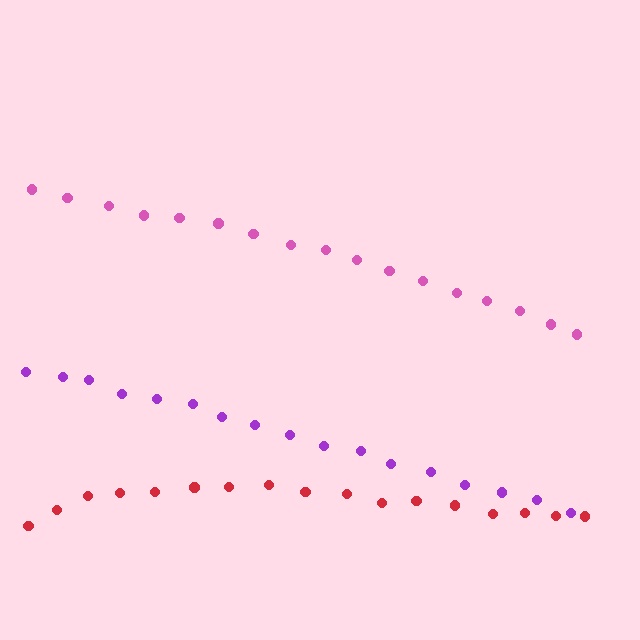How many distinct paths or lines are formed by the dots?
There are 3 distinct paths.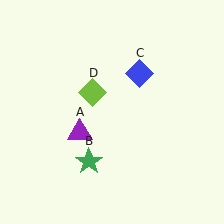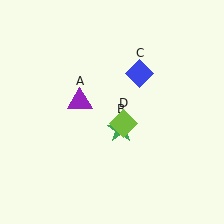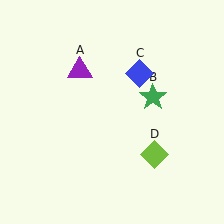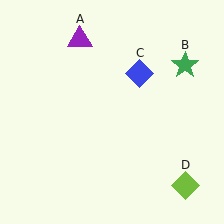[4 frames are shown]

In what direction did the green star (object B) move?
The green star (object B) moved up and to the right.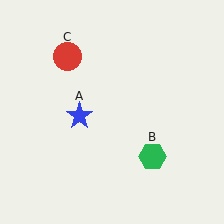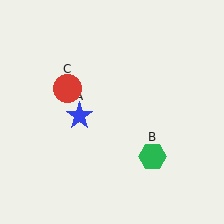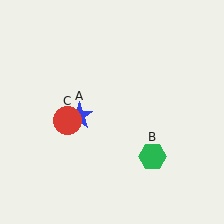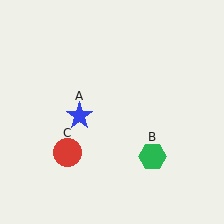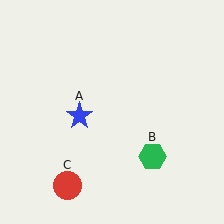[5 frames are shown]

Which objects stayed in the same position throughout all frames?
Blue star (object A) and green hexagon (object B) remained stationary.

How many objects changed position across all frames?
1 object changed position: red circle (object C).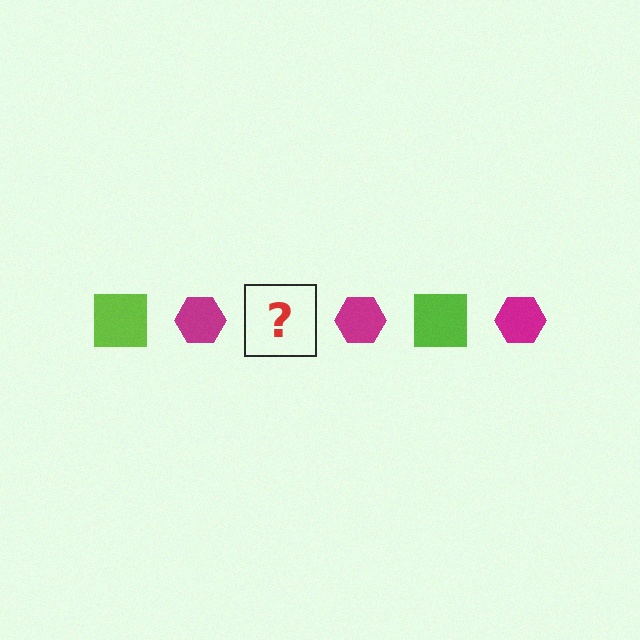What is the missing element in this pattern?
The missing element is a lime square.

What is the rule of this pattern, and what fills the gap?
The rule is that the pattern alternates between lime square and magenta hexagon. The gap should be filled with a lime square.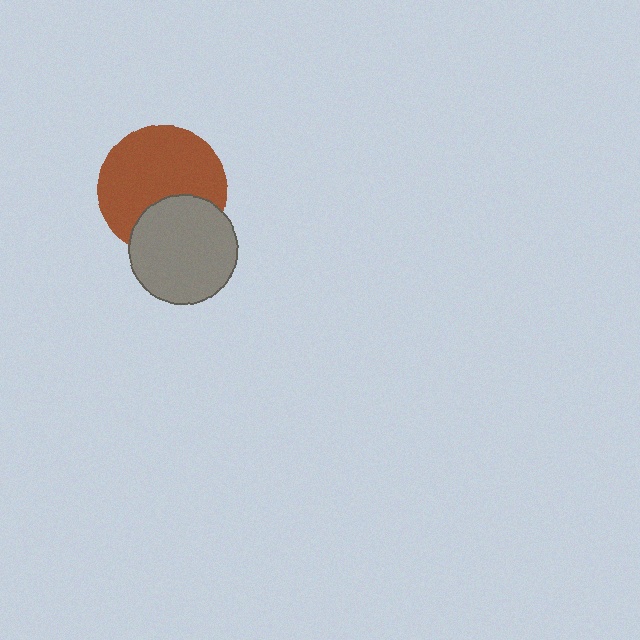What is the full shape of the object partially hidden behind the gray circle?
The partially hidden object is a brown circle.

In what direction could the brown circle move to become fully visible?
The brown circle could move up. That would shift it out from behind the gray circle entirely.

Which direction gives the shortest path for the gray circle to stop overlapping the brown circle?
Moving down gives the shortest separation.